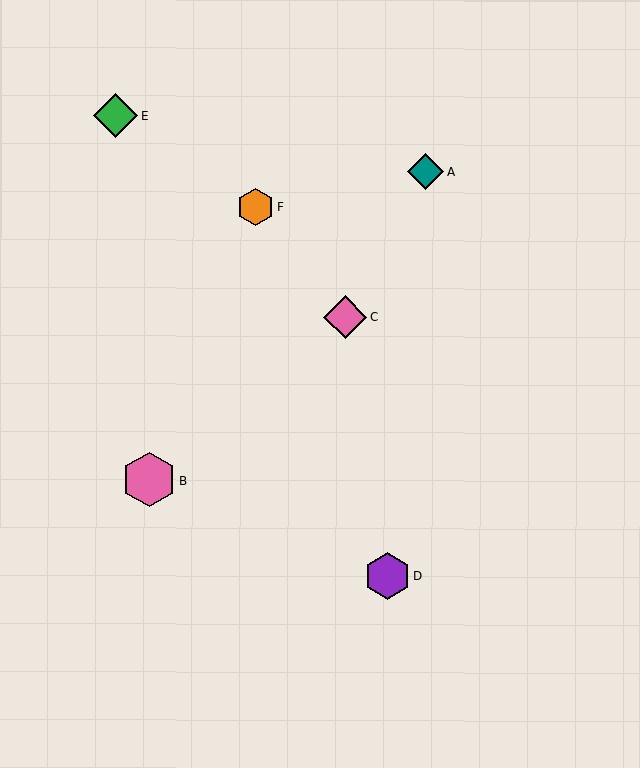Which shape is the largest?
The pink hexagon (labeled B) is the largest.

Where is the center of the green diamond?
The center of the green diamond is at (115, 116).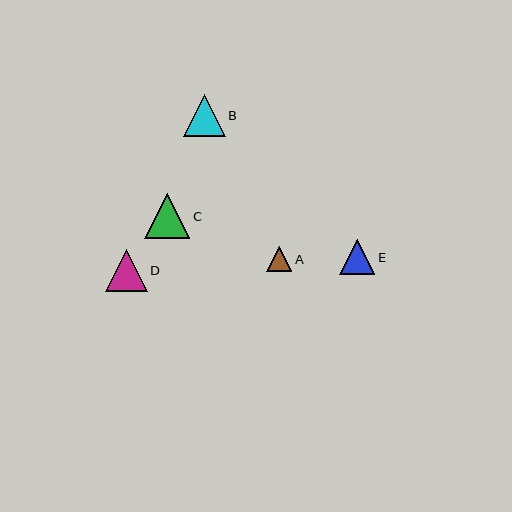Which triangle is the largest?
Triangle C is the largest with a size of approximately 45 pixels.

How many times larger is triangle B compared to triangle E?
Triangle B is approximately 1.2 times the size of triangle E.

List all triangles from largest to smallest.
From largest to smallest: C, B, D, E, A.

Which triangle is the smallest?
Triangle A is the smallest with a size of approximately 25 pixels.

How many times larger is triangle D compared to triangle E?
Triangle D is approximately 1.2 times the size of triangle E.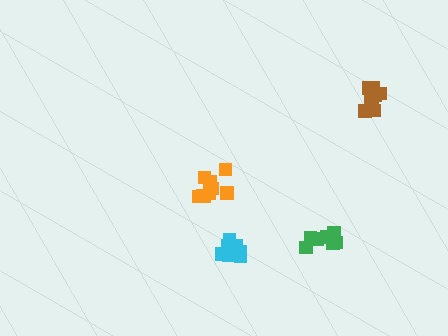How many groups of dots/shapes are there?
There are 4 groups.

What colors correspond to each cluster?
The clusters are colored: cyan, brown, orange, green.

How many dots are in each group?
Group 1: 8 dots, Group 2: 9 dots, Group 3: 9 dots, Group 4: 7 dots (33 total).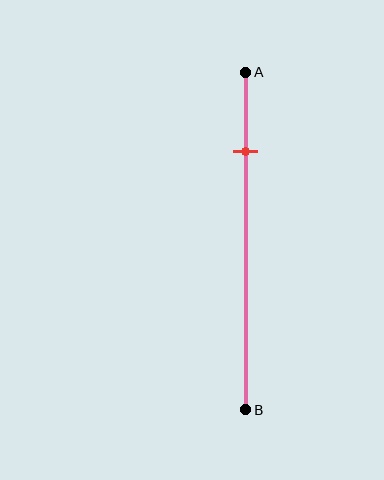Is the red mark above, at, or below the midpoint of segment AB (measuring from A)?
The red mark is above the midpoint of segment AB.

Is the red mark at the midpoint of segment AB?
No, the mark is at about 25% from A, not at the 50% midpoint.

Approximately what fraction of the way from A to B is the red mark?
The red mark is approximately 25% of the way from A to B.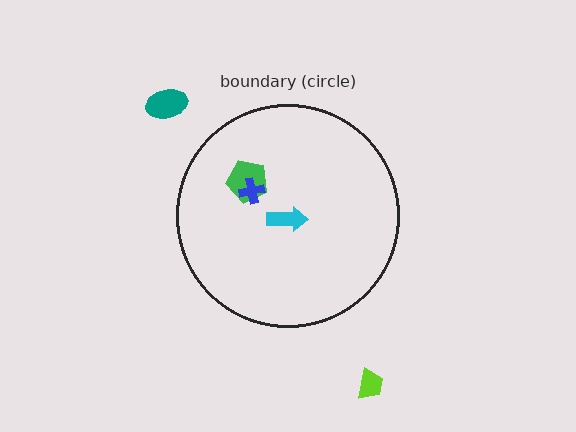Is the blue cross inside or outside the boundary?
Inside.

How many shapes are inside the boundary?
3 inside, 2 outside.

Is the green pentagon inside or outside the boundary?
Inside.